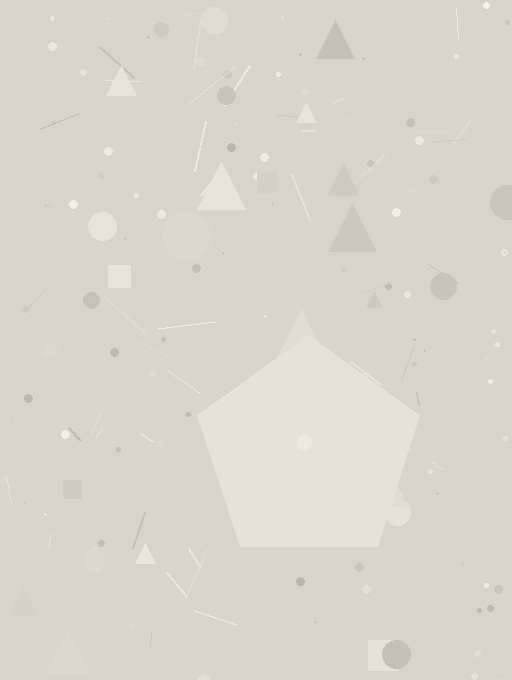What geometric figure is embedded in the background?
A pentagon is embedded in the background.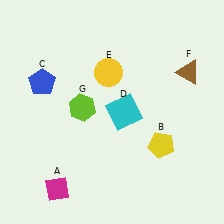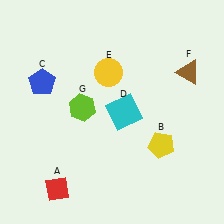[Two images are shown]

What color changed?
The diamond (A) changed from magenta in Image 1 to red in Image 2.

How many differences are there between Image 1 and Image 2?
There is 1 difference between the two images.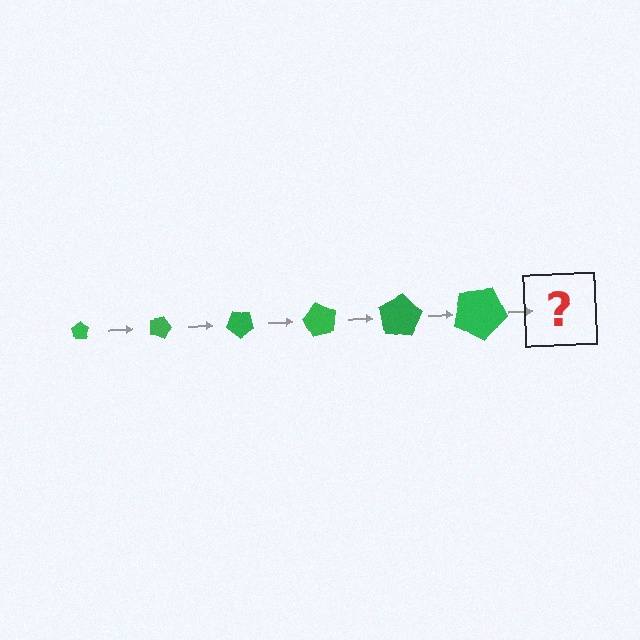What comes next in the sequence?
The next element should be a pentagon, larger than the previous one and rotated 120 degrees from the start.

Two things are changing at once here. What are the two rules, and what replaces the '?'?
The two rules are that the pentagon grows larger each step and it rotates 20 degrees each step. The '?' should be a pentagon, larger than the previous one and rotated 120 degrees from the start.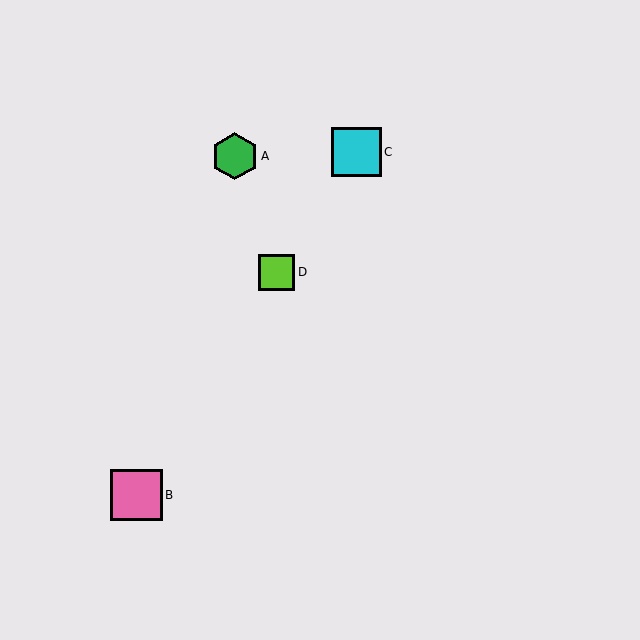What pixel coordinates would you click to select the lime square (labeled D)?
Click at (277, 272) to select the lime square D.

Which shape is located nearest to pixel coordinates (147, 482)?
The pink square (labeled B) at (136, 495) is nearest to that location.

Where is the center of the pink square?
The center of the pink square is at (136, 495).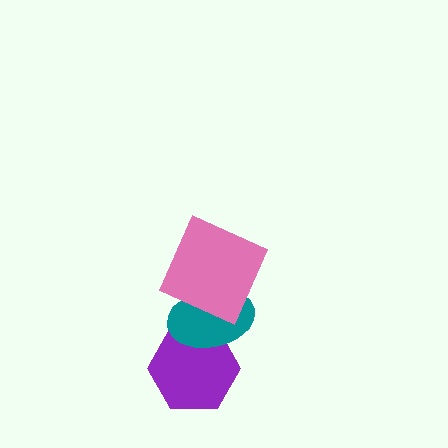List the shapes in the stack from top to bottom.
From top to bottom: the pink square, the teal ellipse, the purple hexagon.